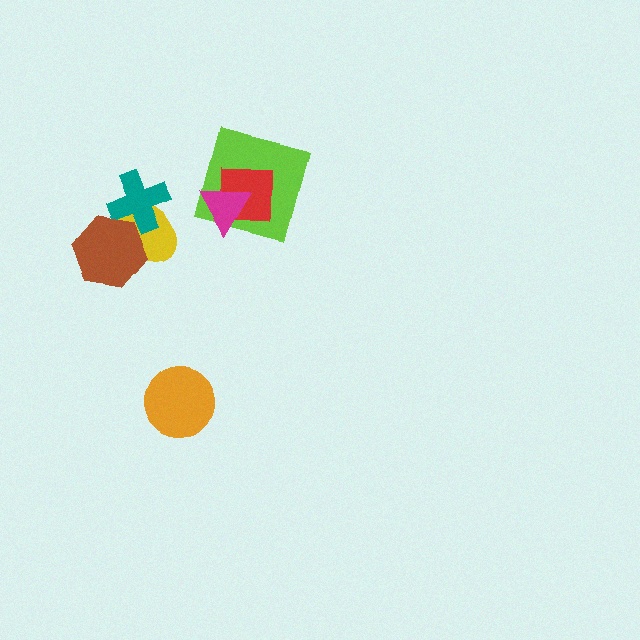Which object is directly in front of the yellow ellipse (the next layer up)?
The teal cross is directly in front of the yellow ellipse.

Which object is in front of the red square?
The magenta triangle is in front of the red square.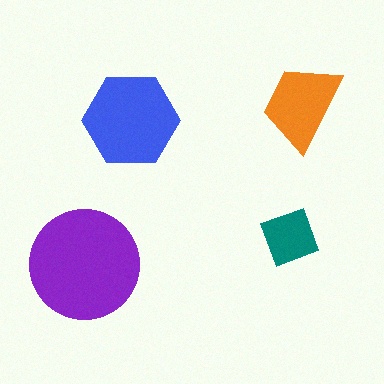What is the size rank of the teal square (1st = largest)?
4th.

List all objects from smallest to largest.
The teal square, the orange trapezoid, the blue hexagon, the purple circle.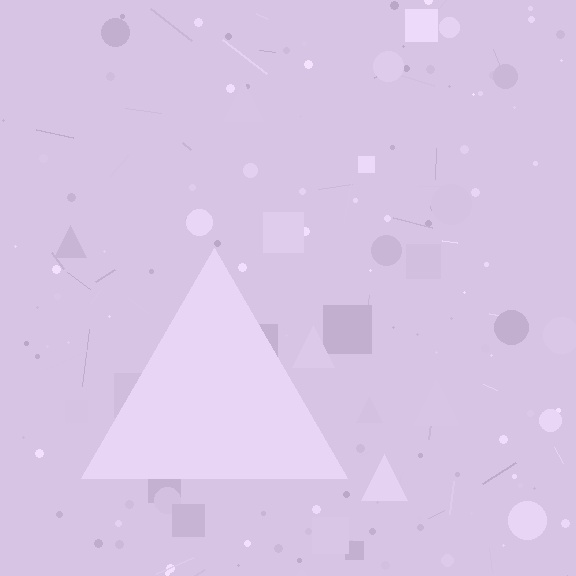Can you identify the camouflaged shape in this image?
The camouflaged shape is a triangle.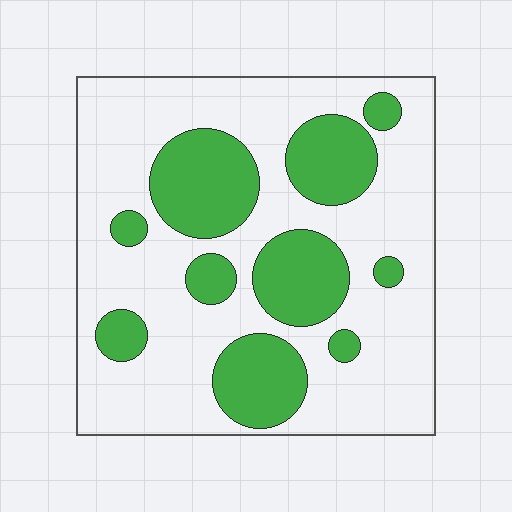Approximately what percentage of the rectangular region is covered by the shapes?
Approximately 30%.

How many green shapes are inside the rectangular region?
10.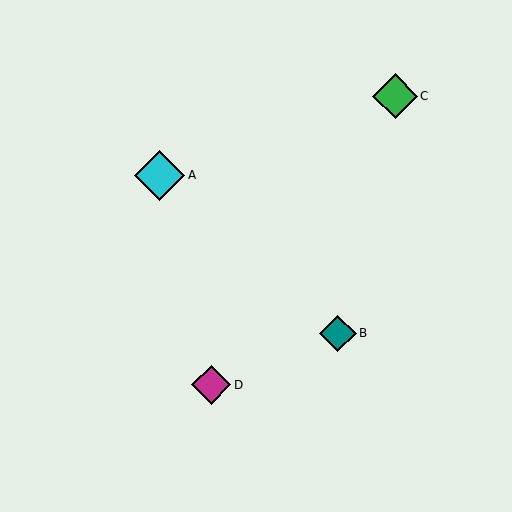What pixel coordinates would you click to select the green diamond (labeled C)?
Click at (395, 96) to select the green diamond C.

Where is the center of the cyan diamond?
The center of the cyan diamond is at (159, 175).